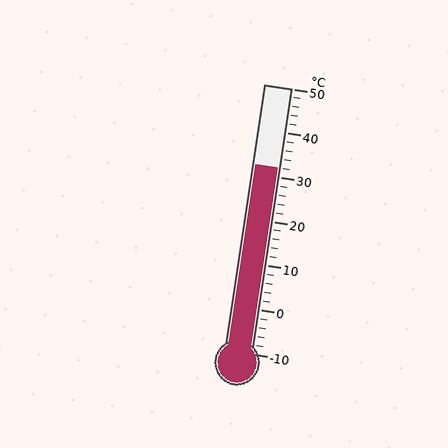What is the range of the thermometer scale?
The thermometer scale ranges from -10°C to 50°C.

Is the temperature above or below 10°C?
The temperature is above 10°C.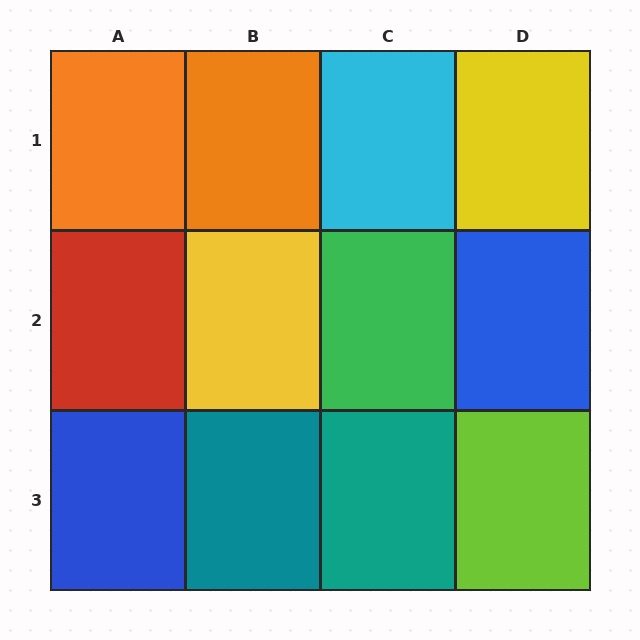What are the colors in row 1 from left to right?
Orange, orange, cyan, yellow.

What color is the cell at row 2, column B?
Yellow.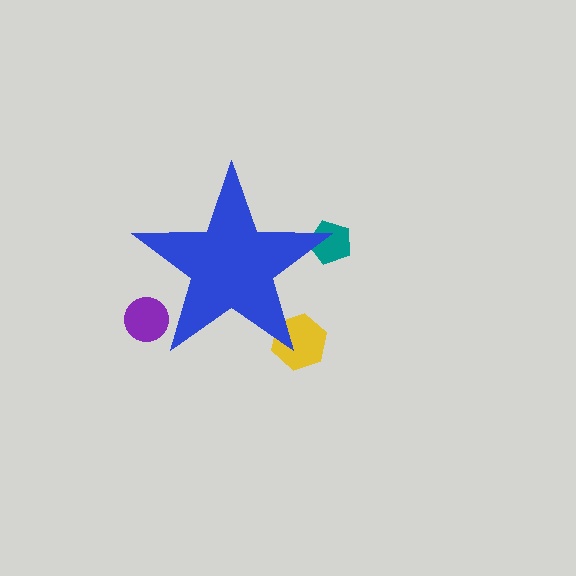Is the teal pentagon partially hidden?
Yes, the teal pentagon is partially hidden behind the blue star.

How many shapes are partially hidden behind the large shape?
3 shapes are partially hidden.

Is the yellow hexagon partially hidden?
Yes, the yellow hexagon is partially hidden behind the blue star.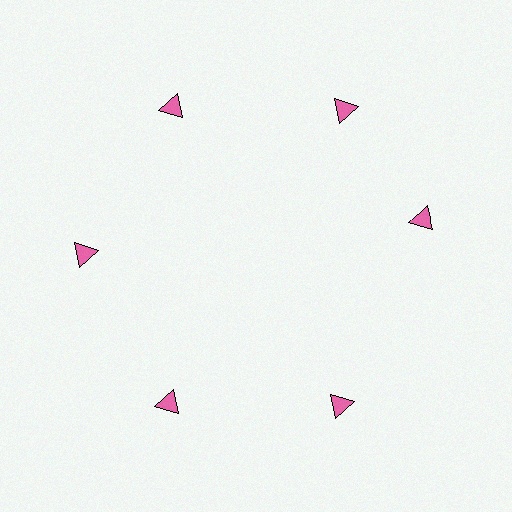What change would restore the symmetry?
The symmetry would be restored by rotating it back into even spacing with its neighbors so that all 6 triangles sit at equal angles and equal distance from the center.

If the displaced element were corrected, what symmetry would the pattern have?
It would have 6-fold rotational symmetry — the pattern would map onto itself every 60 degrees.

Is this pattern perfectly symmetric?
No. The 6 pink triangles are arranged in a ring, but one element near the 3 o'clock position is rotated out of alignment along the ring, breaking the 6-fold rotational symmetry.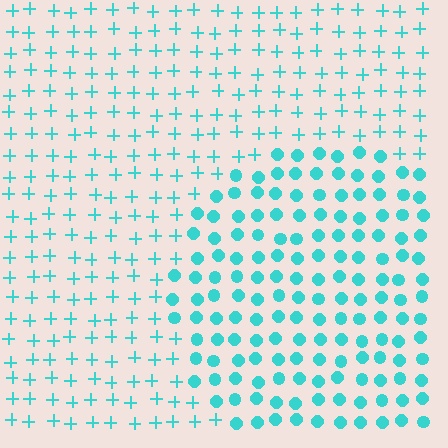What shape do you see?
I see a circle.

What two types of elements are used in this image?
The image uses circles inside the circle region and plus signs outside it.